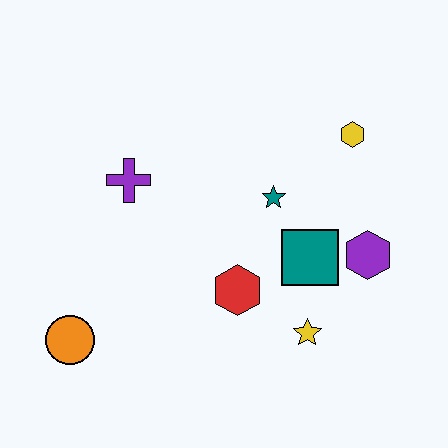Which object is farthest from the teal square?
The orange circle is farthest from the teal square.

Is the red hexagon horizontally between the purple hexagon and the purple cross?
Yes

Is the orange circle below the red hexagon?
Yes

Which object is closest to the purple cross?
The teal star is closest to the purple cross.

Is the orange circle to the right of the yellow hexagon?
No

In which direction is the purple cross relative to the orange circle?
The purple cross is above the orange circle.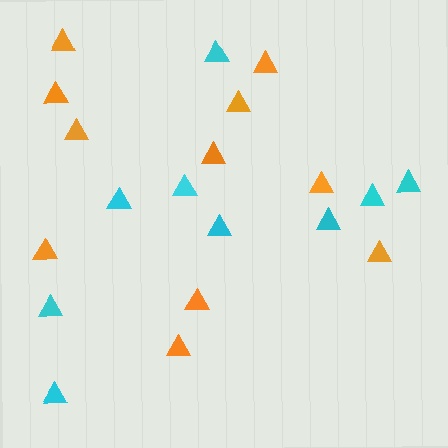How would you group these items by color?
There are 2 groups: one group of orange triangles (11) and one group of cyan triangles (9).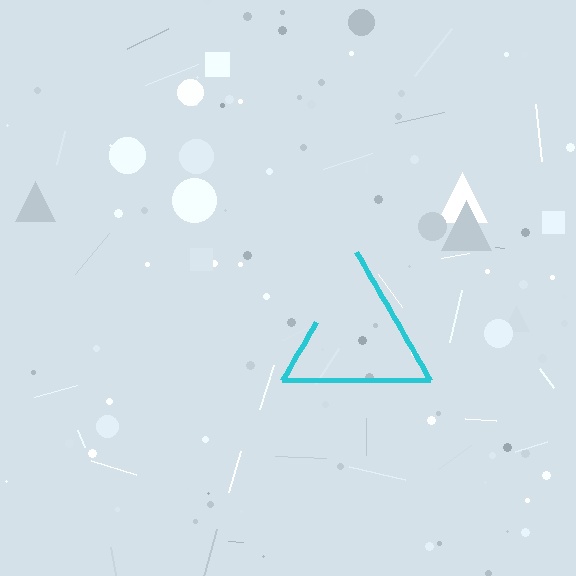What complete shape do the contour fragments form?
The contour fragments form a triangle.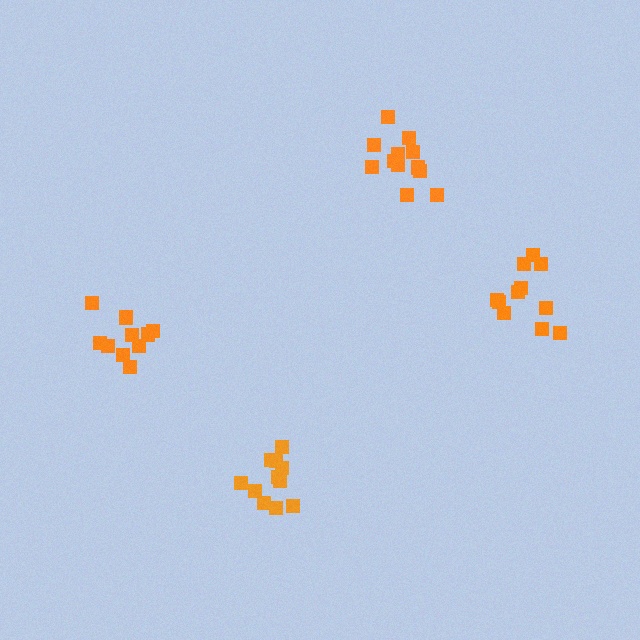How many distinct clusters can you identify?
There are 4 distinct clusters.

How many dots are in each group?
Group 1: 11 dots, Group 2: 11 dots, Group 3: 10 dots, Group 4: 12 dots (44 total).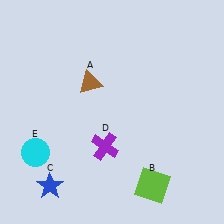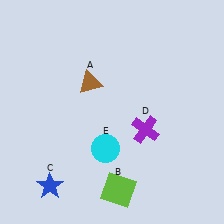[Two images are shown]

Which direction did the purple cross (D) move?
The purple cross (D) moved right.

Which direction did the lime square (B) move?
The lime square (B) moved left.